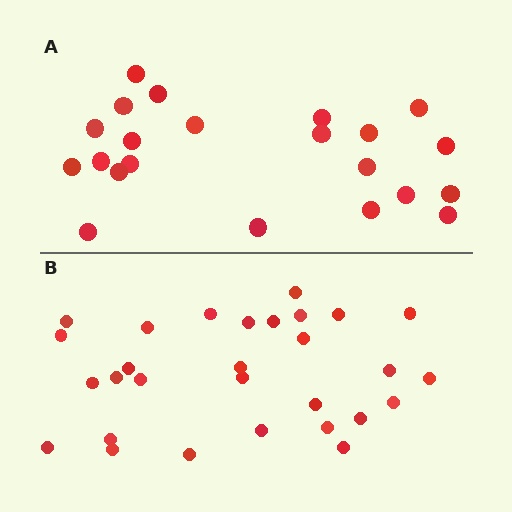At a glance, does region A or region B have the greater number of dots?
Region B (the bottom region) has more dots.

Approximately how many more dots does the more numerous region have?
Region B has roughly 8 or so more dots than region A.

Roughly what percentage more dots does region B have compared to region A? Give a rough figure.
About 30% more.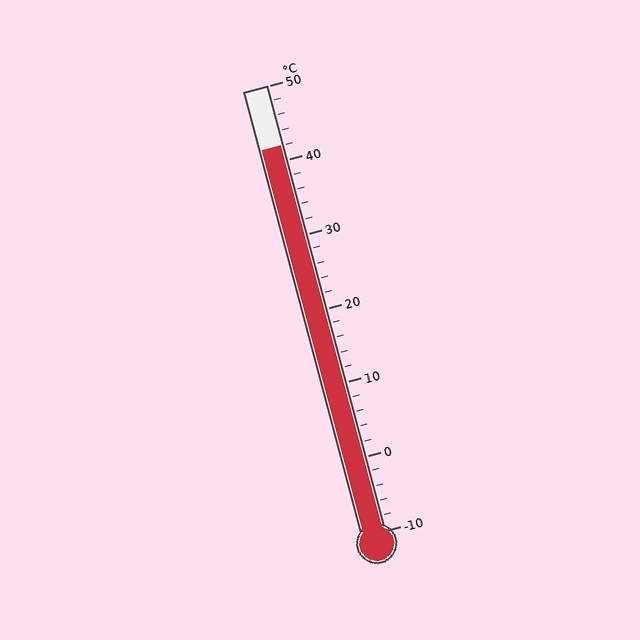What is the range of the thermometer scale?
The thermometer scale ranges from -10°C to 50°C.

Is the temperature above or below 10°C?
The temperature is above 10°C.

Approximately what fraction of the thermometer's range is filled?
The thermometer is filled to approximately 85% of its range.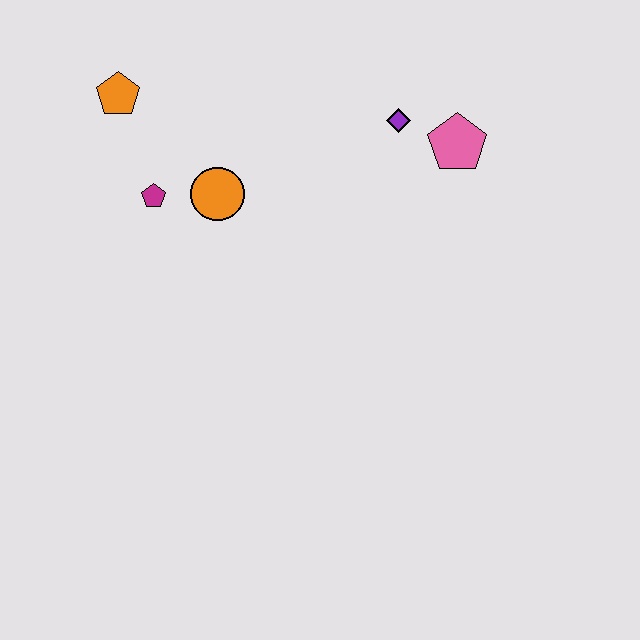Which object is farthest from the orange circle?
The pink pentagon is farthest from the orange circle.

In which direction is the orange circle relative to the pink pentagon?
The orange circle is to the left of the pink pentagon.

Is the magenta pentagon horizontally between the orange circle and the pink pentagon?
No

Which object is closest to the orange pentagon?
The magenta pentagon is closest to the orange pentagon.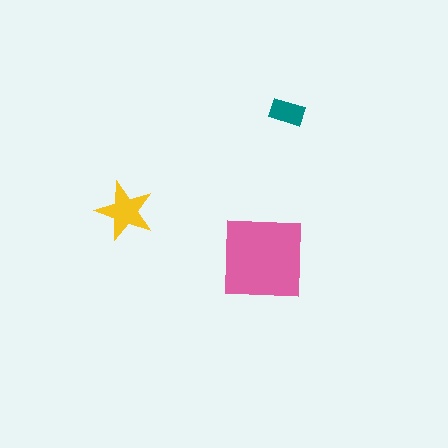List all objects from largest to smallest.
The pink square, the yellow star, the teal rectangle.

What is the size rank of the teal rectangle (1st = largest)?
3rd.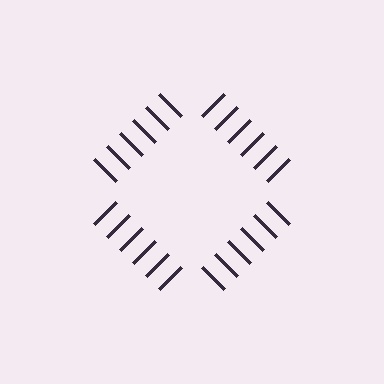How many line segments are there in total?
24 — 6 along each of the 4 edges.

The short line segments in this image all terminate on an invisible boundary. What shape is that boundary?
An illusory square — the line segments terminate on its edges but no continuous stroke is drawn.